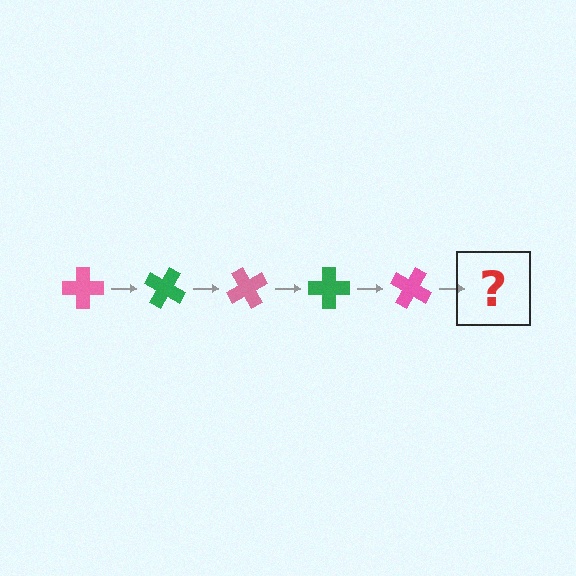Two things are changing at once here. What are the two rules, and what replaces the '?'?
The two rules are that it rotates 30 degrees each step and the color cycles through pink and green. The '?' should be a green cross, rotated 150 degrees from the start.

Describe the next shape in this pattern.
It should be a green cross, rotated 150 degrees from the start.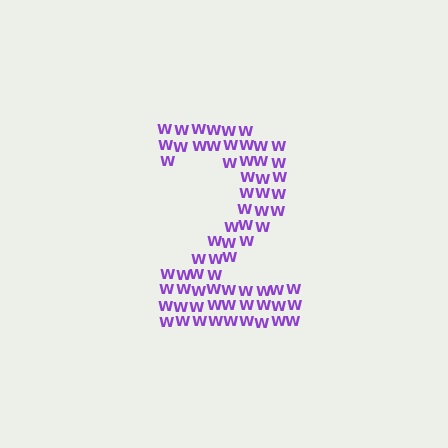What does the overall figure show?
The overall figure shows the digit 2.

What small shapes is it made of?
It is made of small letter W's.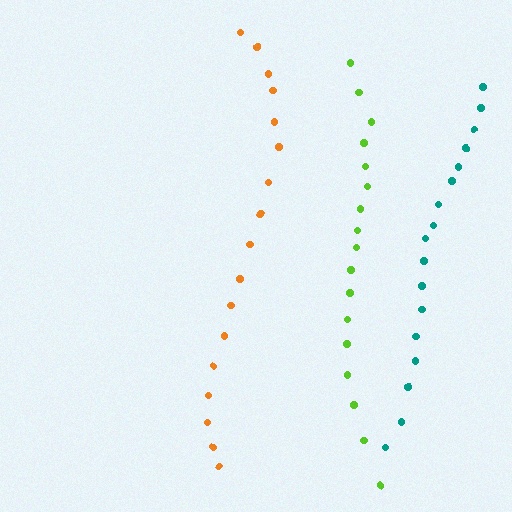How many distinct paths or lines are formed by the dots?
There are 3 distinct paths.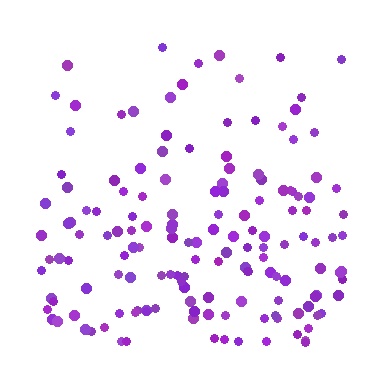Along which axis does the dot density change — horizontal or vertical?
Vertical.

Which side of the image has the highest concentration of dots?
The bottom.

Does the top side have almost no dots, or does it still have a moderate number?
Still a moderate number, just noticeably fewer than the bottom.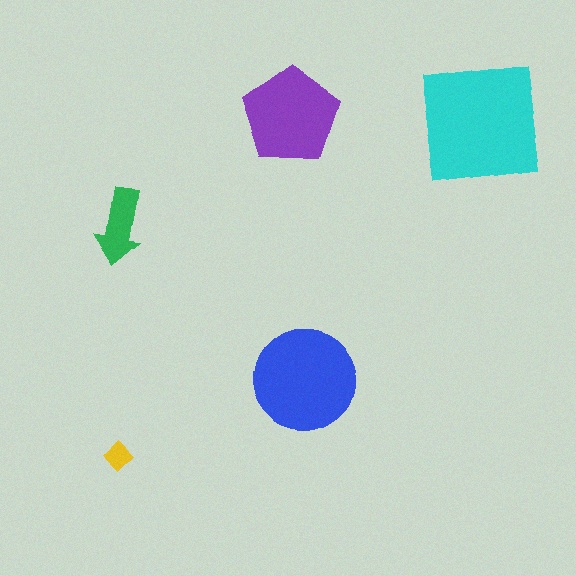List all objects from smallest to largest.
The yellow diamond, the green arrow, the purple pentagon, the blue circle, the cyan square.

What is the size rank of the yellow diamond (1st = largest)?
5th.